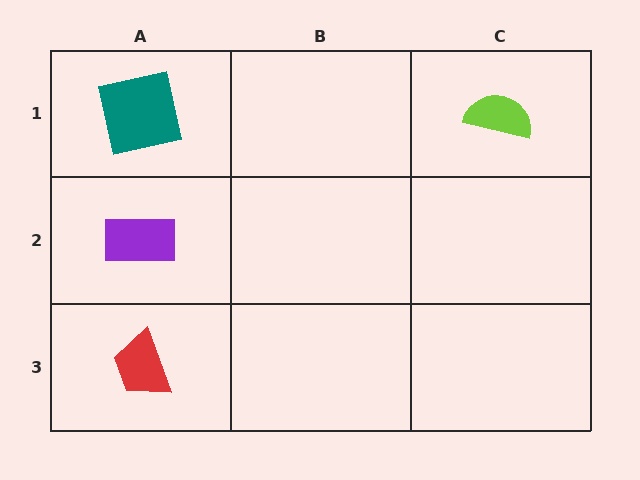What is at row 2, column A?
A purple rectangle.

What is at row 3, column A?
A red trapezoid.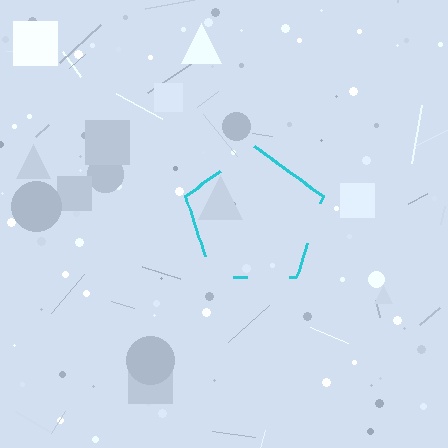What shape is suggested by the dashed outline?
The dashed outline suggests a pentagon.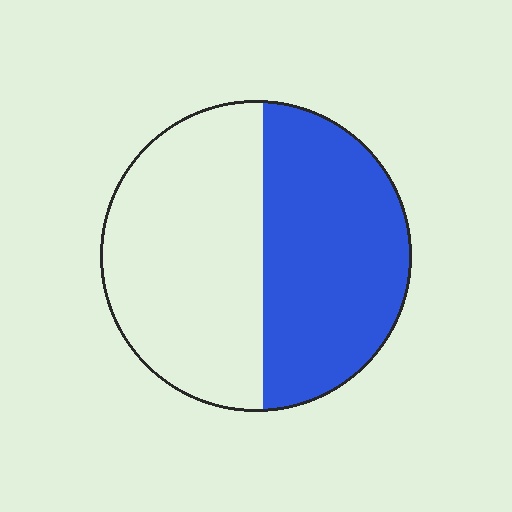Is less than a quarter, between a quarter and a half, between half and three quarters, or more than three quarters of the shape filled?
Between a quarter and a half.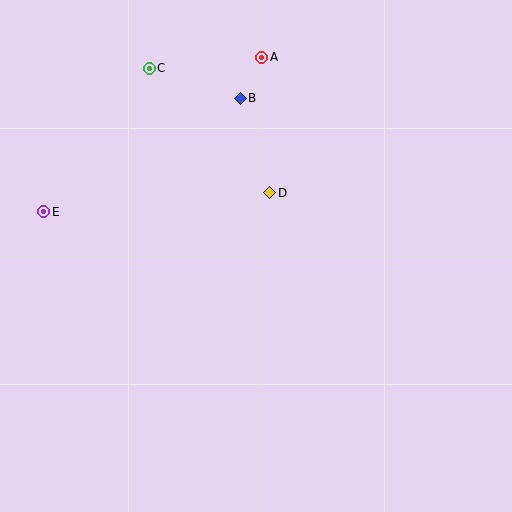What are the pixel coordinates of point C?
Point C is at (149, 68).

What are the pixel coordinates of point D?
Point D is at (270, 193).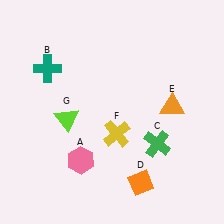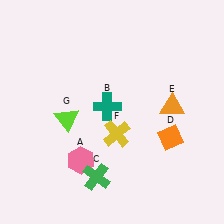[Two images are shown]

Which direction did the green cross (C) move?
The green cross (C) moved left.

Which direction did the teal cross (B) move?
The teal cross (B) moved right.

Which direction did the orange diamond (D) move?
The orange diamond (D) moved up.